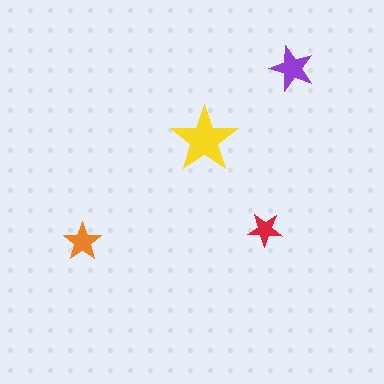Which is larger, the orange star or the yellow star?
The yellow one.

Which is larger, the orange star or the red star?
The orange one.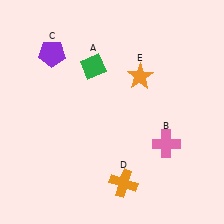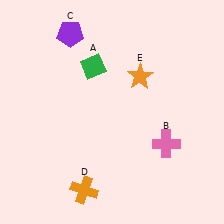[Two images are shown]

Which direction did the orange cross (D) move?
The orange cross (D) moved left.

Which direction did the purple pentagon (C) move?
The purple pentagon (C) moved up.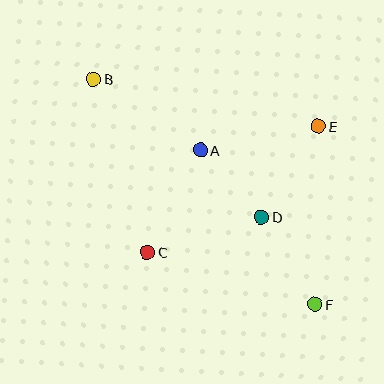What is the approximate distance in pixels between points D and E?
The distance between D and E is approximately 107 pixels.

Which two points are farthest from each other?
Points B and F are farthest from each other.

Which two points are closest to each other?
Points A and D are closest to each other.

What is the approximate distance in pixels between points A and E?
The distance between A and E is approximately 120 pixels.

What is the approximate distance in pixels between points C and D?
The distance between C and D is approximately 119 pixels.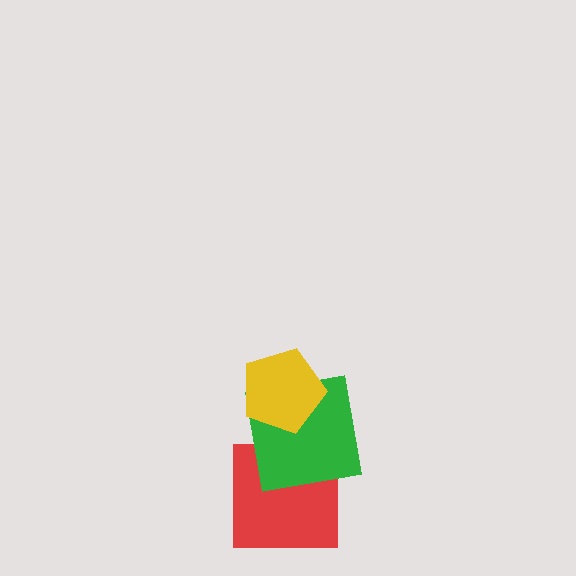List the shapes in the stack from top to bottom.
From top to bottom: the yellow pentagon, the green square, the red square.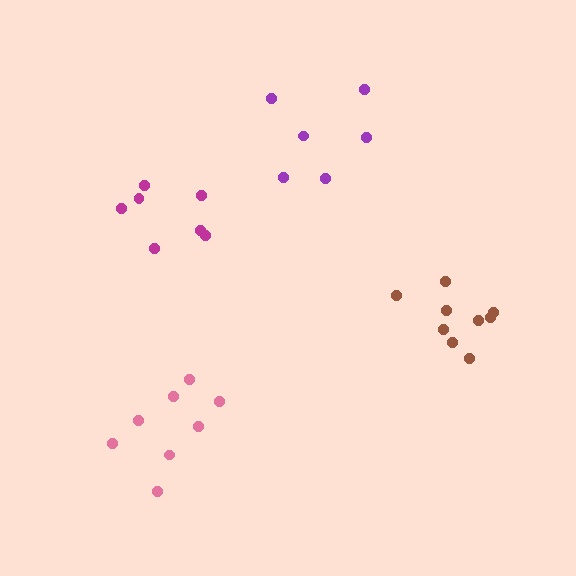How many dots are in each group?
Group 1: 8 dots, Group 2: 9 dots, Group 3: 6 dots, Group 4: 7 dots (30 total).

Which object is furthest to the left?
The magenta cluster is leftmost.